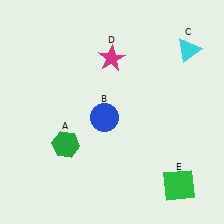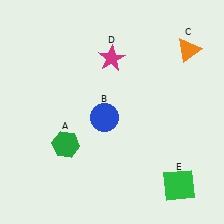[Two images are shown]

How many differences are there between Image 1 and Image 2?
There is 1 difference between the two images.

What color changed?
The triangle (C) changed from cyan in Image 1 to orange in Image 2.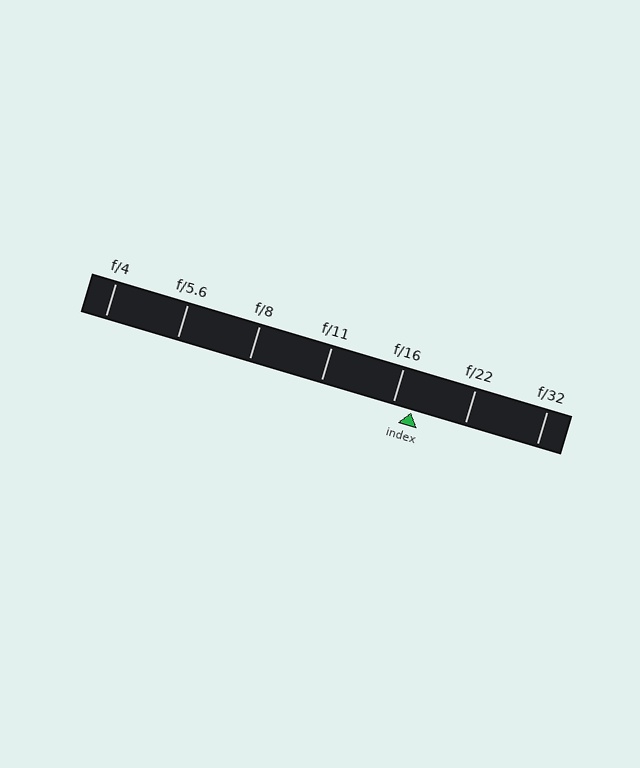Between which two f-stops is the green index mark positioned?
The index mark is between f/16 and f/22.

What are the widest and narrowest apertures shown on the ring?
The widest aperture shown is f/4 and the narrowest is f/32.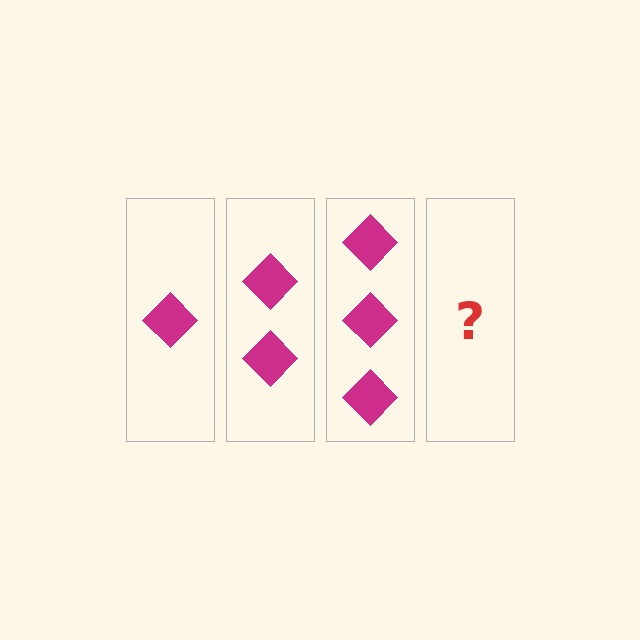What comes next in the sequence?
The next element should be 4 diamonds.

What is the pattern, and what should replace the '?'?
The pattern is that each step adds one more diamond. The '?' should be 4 diamonds.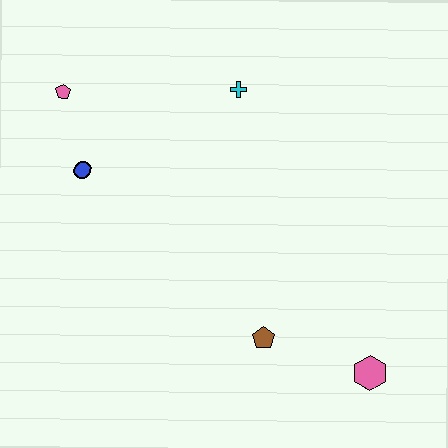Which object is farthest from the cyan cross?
The pink hexagon is farthest from the cyan cross.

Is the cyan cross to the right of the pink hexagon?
No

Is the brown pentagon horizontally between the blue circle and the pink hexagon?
Yes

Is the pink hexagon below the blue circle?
Yes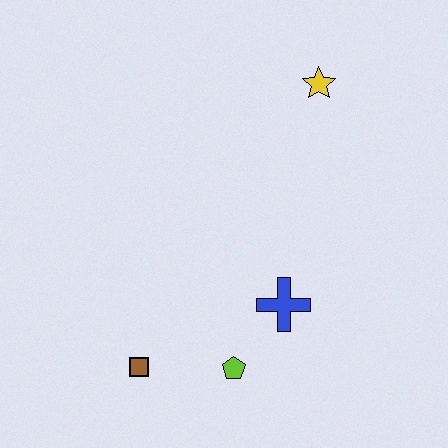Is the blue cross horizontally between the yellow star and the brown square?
Yes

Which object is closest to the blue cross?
The lime pentagon is closest to the blue cross.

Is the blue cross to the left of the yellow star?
Yes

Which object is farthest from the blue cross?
The yellow star is farthest from the blue cross.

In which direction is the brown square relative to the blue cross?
The brown square is to the left of the blue cross.